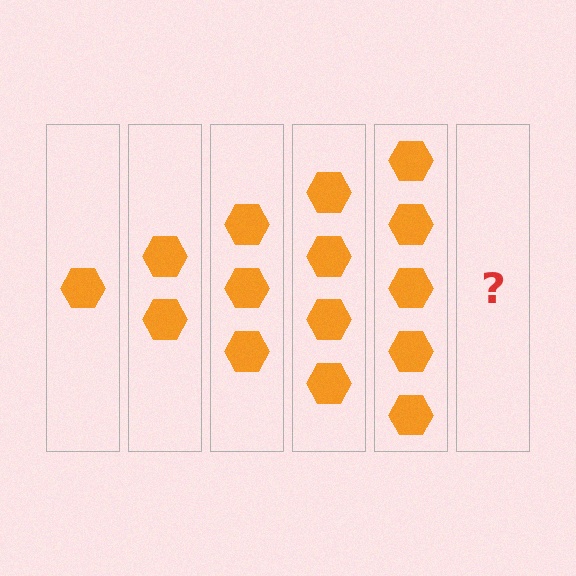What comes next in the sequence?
The next element should be 6 hexagons.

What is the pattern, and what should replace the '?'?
The pattern is that each step adds one more hexagon. The '?' should be 6 hexagons.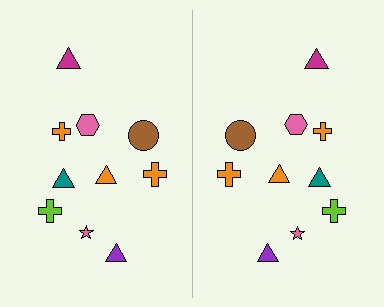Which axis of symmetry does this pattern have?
The pattern has a vertical axis of symmetry running through the center of the image.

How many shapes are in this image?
There are 20 shapes in this image.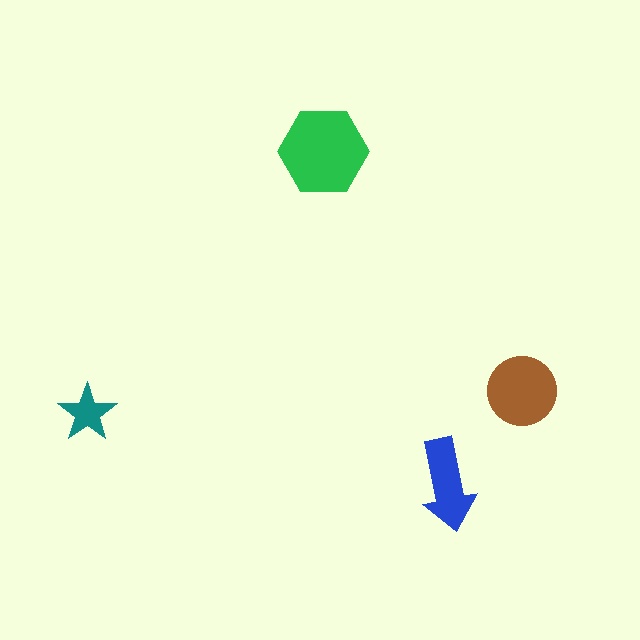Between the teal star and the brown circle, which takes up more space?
The brown circle.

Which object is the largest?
The green hexagon.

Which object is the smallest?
The teal star.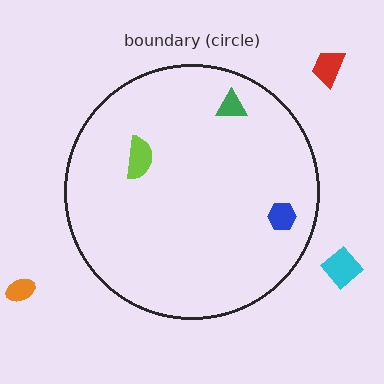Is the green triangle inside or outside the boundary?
Inside.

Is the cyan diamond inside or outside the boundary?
Outside.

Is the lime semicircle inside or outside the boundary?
Inside.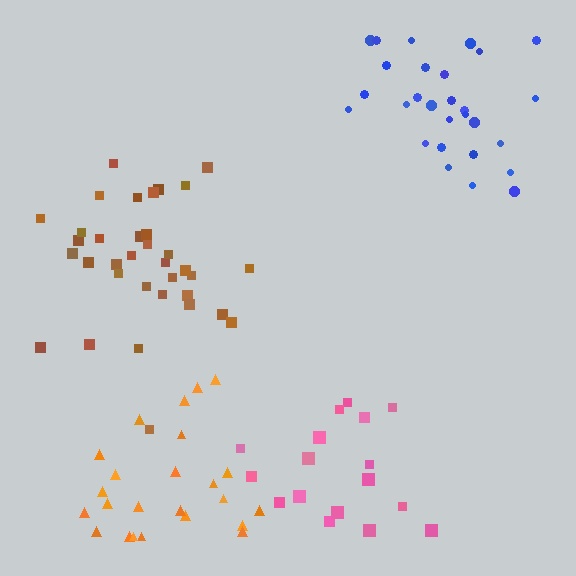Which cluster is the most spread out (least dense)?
Pink.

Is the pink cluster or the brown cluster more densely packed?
Brown.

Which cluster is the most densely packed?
Brown.